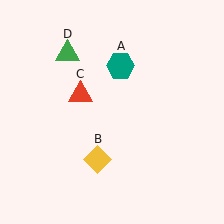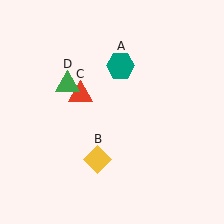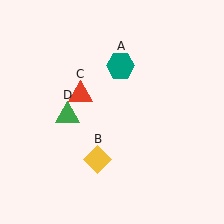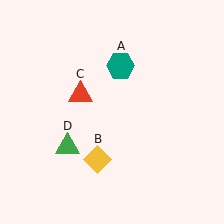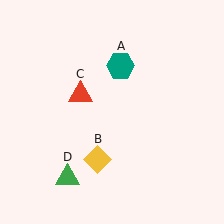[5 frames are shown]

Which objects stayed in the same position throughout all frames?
Teal hexagon (object A) and yellow diamond (object B) and red triangle (object C) remained stationary.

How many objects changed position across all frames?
1 object changed position: green triangle (object D).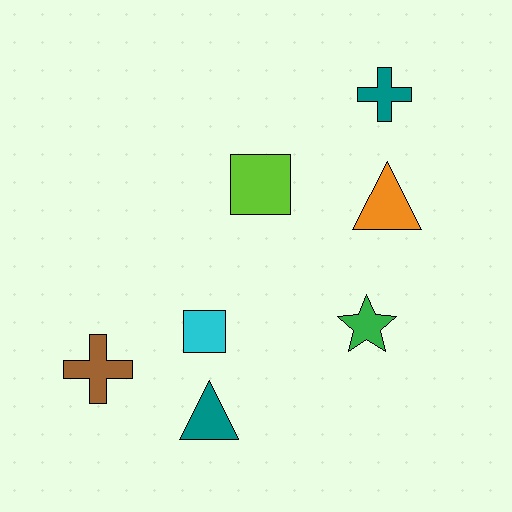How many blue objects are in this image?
There are no blue objects.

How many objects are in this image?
There are 7 objects.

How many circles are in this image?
There are no circles.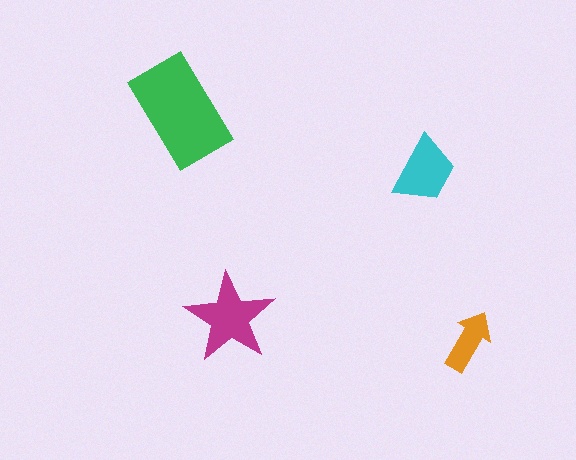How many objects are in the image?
There are 4 objects in the image.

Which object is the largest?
The green rectangle.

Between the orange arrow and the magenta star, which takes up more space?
The magenta star.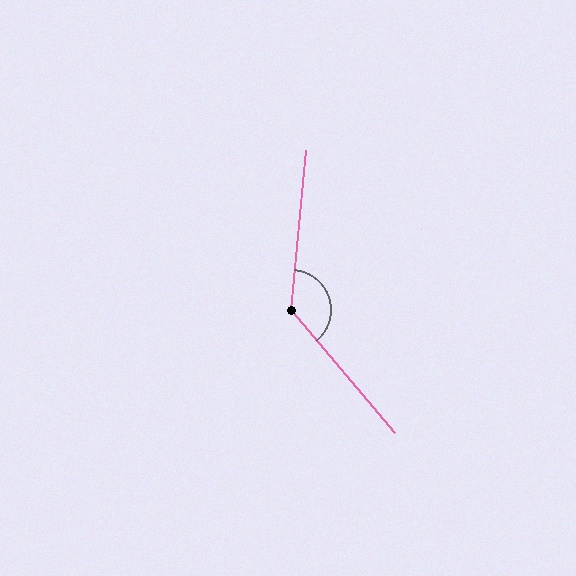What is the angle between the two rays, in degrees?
Approximately 134 degrees.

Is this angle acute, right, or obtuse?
It is obtuse.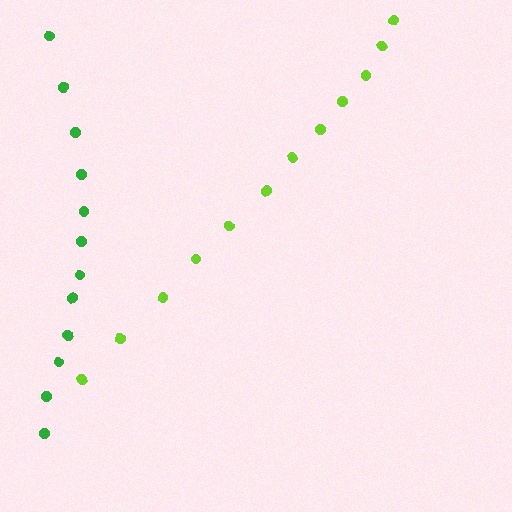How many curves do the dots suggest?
There are 2 distinct paths.